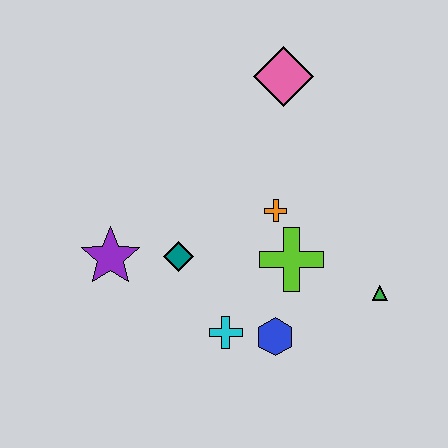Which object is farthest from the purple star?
The green triangle is farthest from the purple star.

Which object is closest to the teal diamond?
The purple star is closest to the teal diamond.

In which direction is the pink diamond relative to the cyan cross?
The pink diamond is above the cyan cross.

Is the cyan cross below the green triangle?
Yes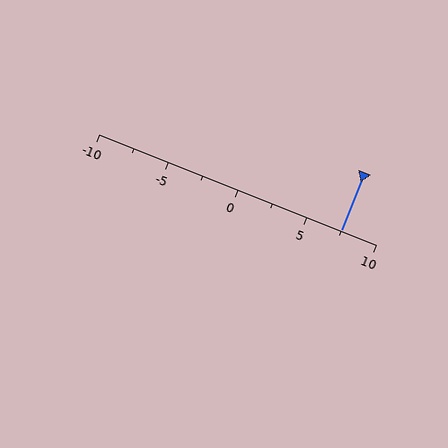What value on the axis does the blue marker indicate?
The marker indicates approximately 7.5.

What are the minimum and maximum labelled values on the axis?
The axis runs from -10 to 10.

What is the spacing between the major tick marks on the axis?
The major ticks are spaced 5 apart.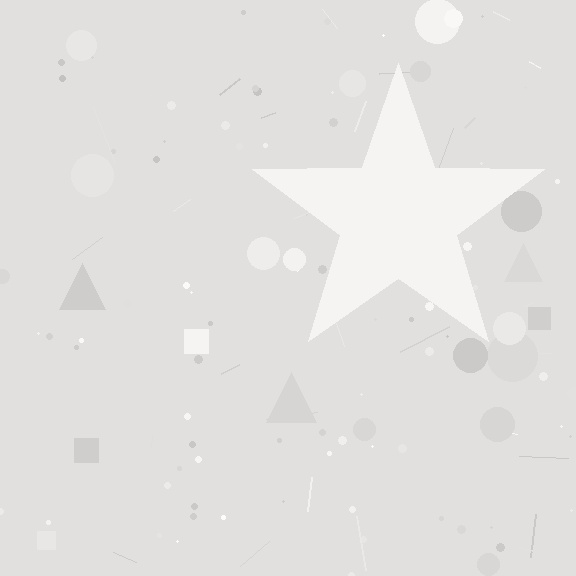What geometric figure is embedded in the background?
A star is embedded in the background.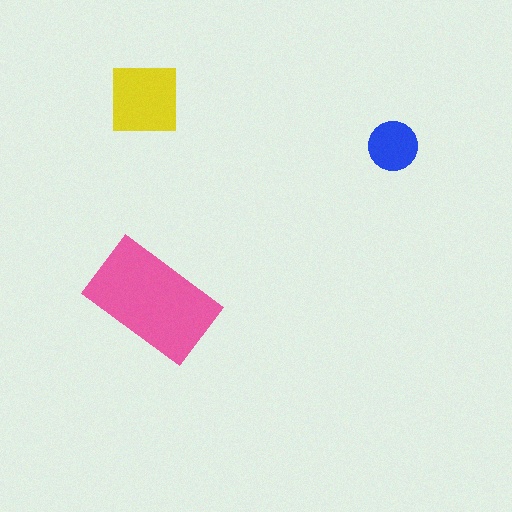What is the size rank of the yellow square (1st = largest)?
2nd.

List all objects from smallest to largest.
The blue circle, the yellow square, the pink rectangle.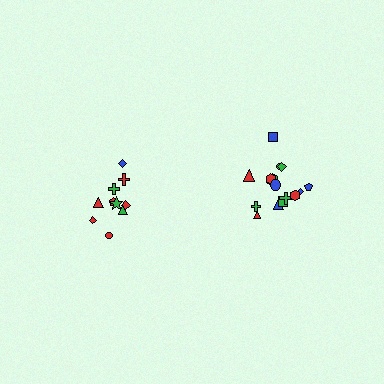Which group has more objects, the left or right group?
The right group.